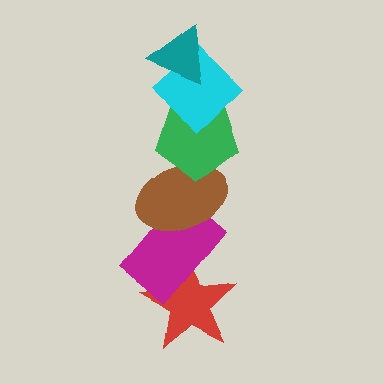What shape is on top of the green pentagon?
The cyan diamond is on top of the green pentagon.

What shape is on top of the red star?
The magenta rectangle is on top of the red star.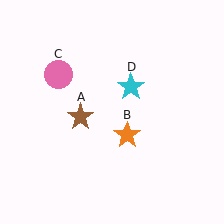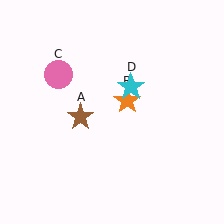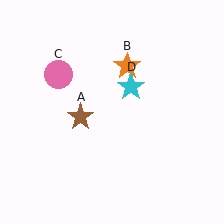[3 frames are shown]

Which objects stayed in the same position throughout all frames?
Brown star (object A) and pink circle (object C) and cyan star (object D) remained stationary.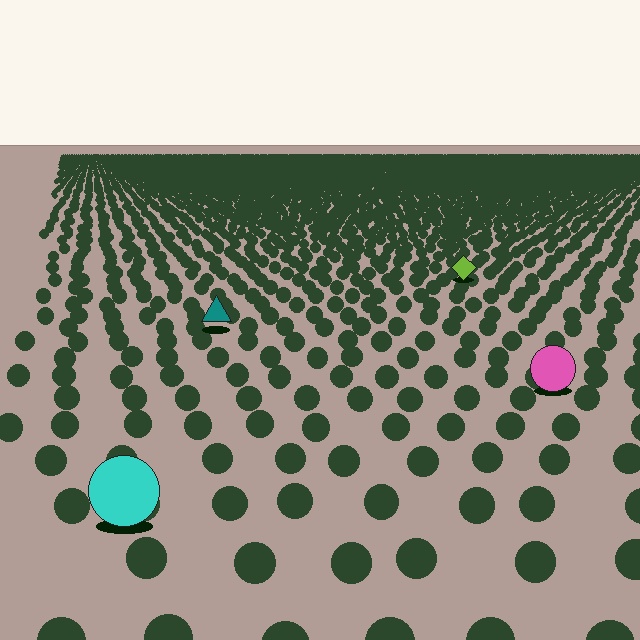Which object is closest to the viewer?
The cyan circle is closest. The texture marks near it are larger and more spread out.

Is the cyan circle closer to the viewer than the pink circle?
Yes. The cyan circle is closer — you can tell from the texture gradient: the ground texture is coarser near it.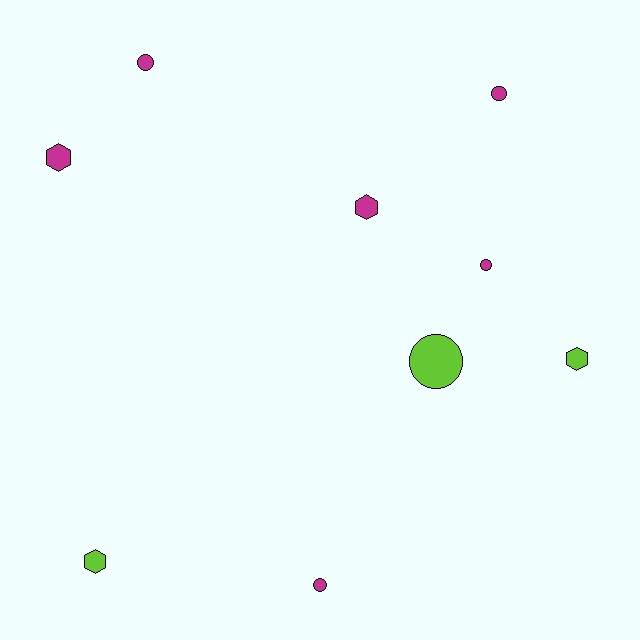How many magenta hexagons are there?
There are 2 magenta hexagons.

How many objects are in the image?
There are 9 objects.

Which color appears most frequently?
Magenta, with 6 objects.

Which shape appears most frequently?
Circle, with 5 objects.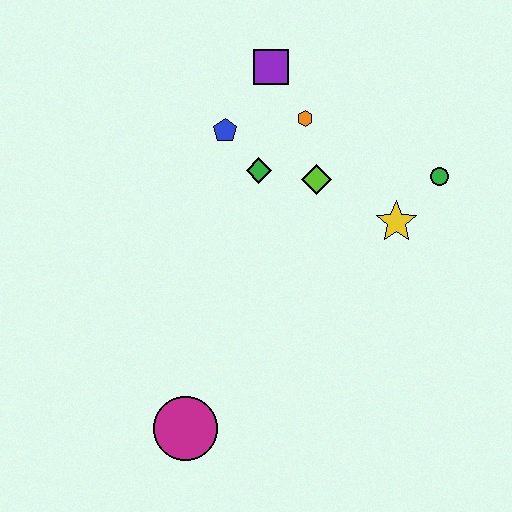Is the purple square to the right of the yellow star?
No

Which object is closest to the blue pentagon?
The green diamond is closest to the blue pentagon.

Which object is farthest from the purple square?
The magenta circle is farthest from the purple square.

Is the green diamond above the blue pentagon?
No